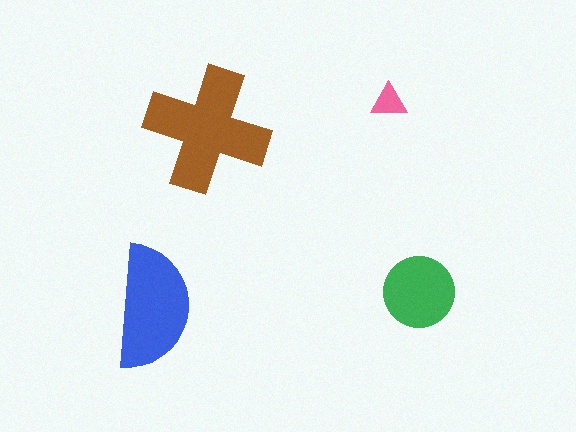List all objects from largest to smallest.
The brown cross, the blue semicircle, the green circle, the pink triangle.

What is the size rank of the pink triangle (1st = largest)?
4th.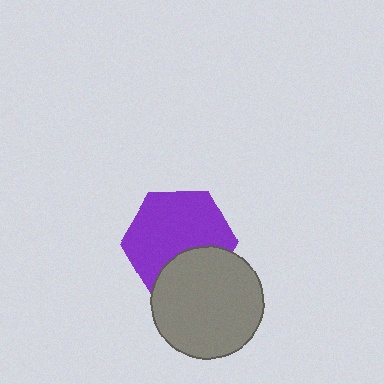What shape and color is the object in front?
The object in front is a gray circle.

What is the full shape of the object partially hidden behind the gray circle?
The partially hidden object is a purple hexagon.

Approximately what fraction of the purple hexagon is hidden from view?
Roughly 30% of the purple hexagon is hidden behind the gray circle.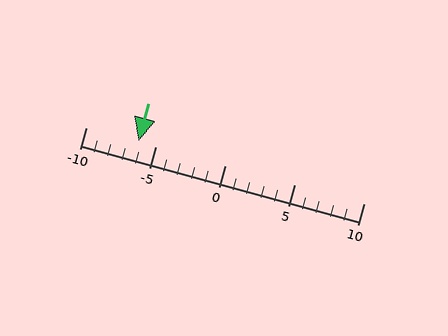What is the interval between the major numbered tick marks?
The major tick marks are spaced 5 units apart.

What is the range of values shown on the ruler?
The ruler shows values from -10 to 10.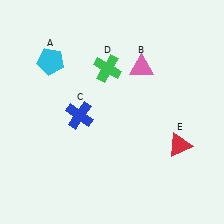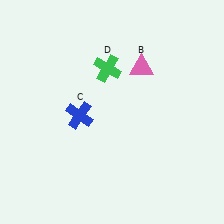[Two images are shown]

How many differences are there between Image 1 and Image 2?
There are 2 differences between the two images.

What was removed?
The cyan pentagon (A), the red triangle (E) were removed in Image 2.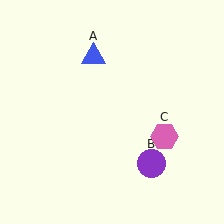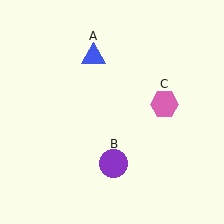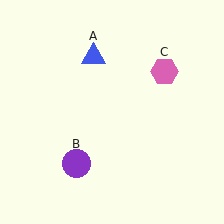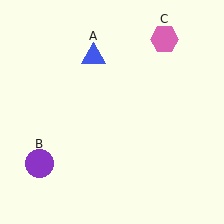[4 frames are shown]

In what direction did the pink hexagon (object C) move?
The pink hexagon (object C) moved up.